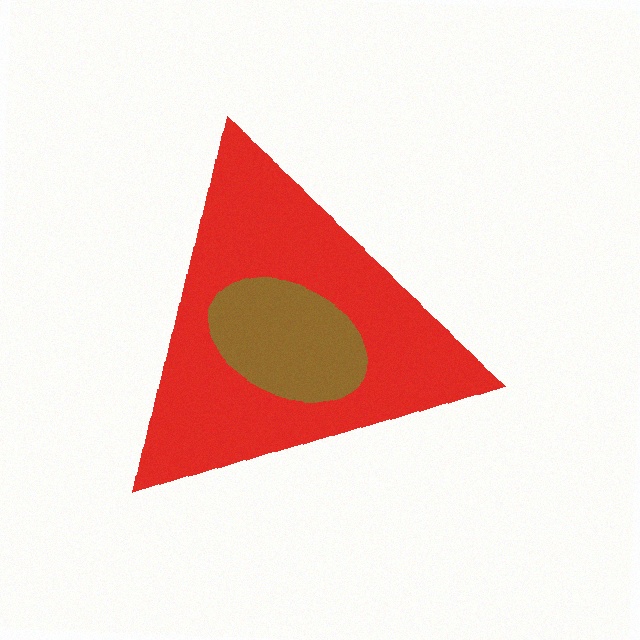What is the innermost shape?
The brown ellipse.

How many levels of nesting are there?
2.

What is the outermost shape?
The red triangle.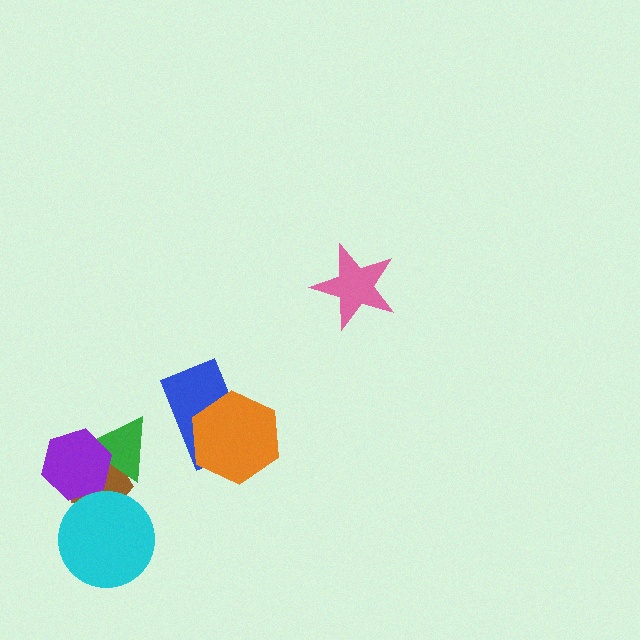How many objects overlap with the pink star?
0 objects overlap with the pink star.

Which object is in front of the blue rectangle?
The orange hexagon is in front of the blue rectangle.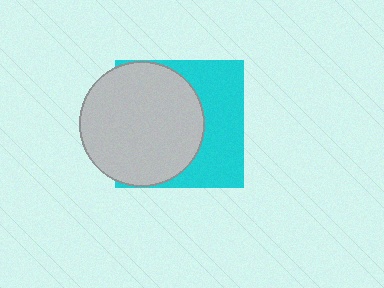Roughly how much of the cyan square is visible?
A small part of it is visible (roughly 42%).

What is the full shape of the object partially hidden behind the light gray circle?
The partially hidden object is a cyan square.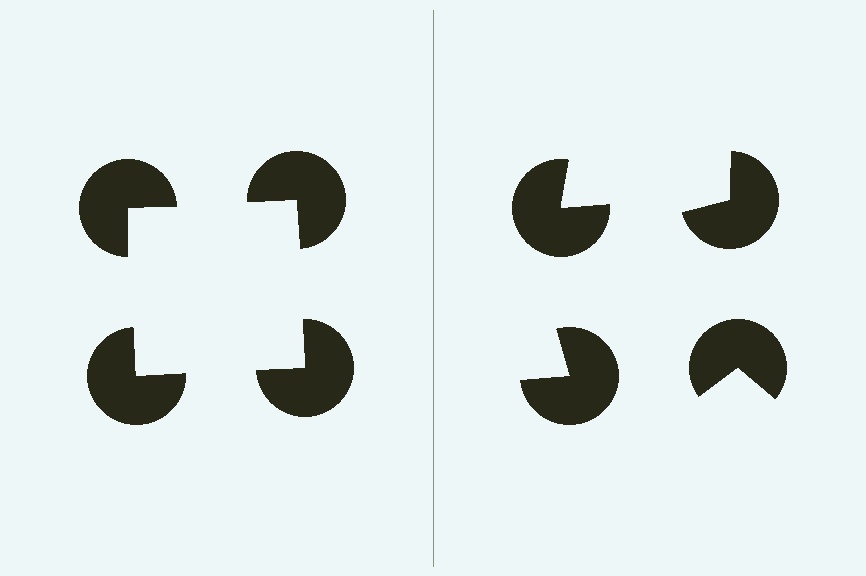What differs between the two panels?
The pac-man discs are positioned identically on both sides; only the wedge orientations differ. On the left they align to a square; on the right they are misaligned.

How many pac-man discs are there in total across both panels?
8 — 4 on each side.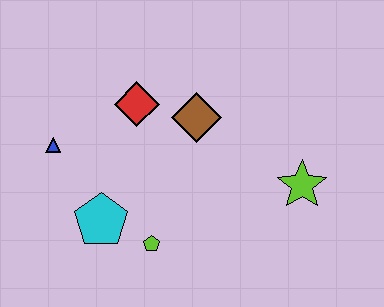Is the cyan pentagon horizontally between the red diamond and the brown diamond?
No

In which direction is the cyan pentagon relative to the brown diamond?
The cyan pentagon is below the brown diamond.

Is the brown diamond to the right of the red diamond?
Yes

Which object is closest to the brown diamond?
The red diamond is closest to the brown diamond.